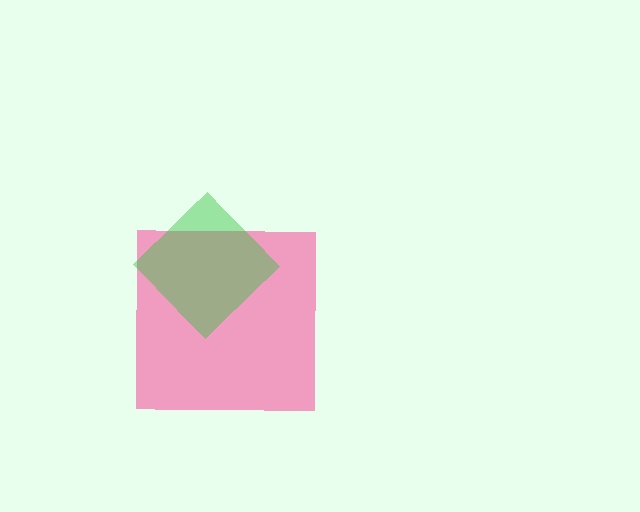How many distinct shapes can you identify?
There are 2 distinct shapes: a pink square, a green diamond.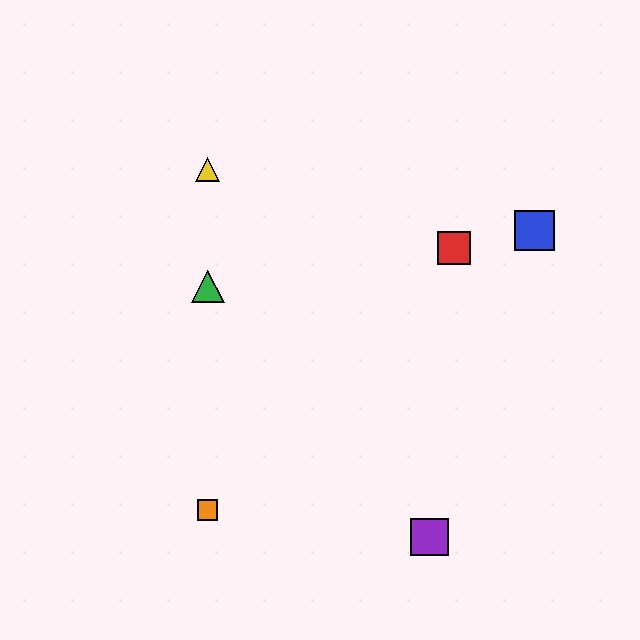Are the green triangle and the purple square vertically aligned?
No, the green triangle is at x≈208 and the purple square is at x≈429.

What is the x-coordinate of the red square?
The red square is at x≈454.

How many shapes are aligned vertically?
3 shapes (the green triangle, the yellow triangle, the orange square) are aligned vertically.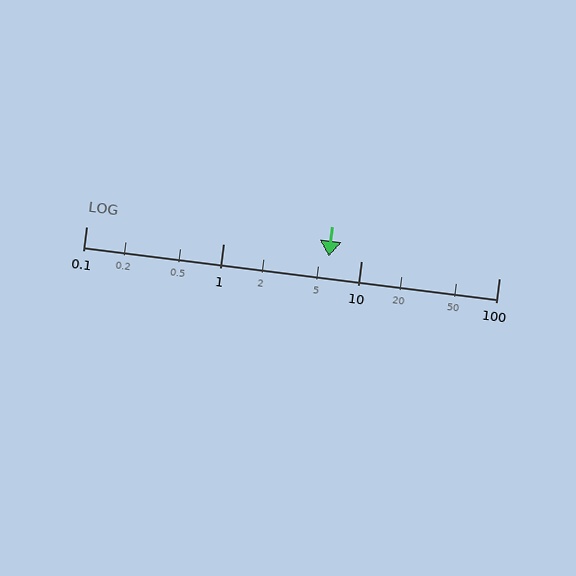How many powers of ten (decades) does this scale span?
The scale spans 3 decades, from 0.1 to 100.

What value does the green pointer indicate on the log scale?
The pointer indicates approximately 5.8.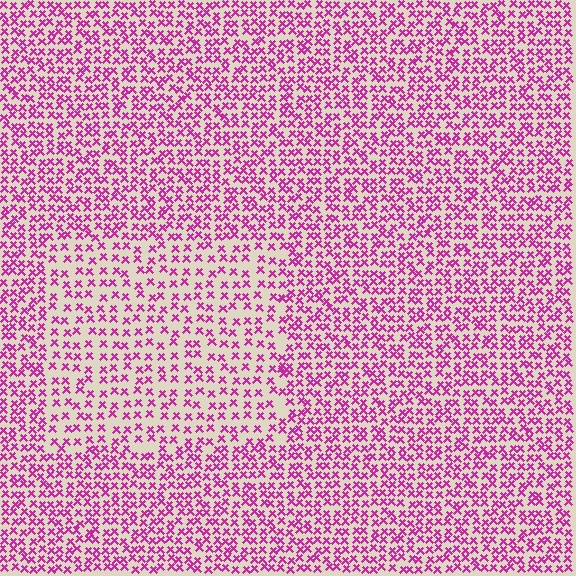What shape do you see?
I see a rectangle.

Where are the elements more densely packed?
The elements are more densely packed outside the rectangle boundary.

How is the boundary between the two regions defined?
The boundary is defined by a change in element density (approximately 1.7x ratio). All elements are the same color, size, and shape.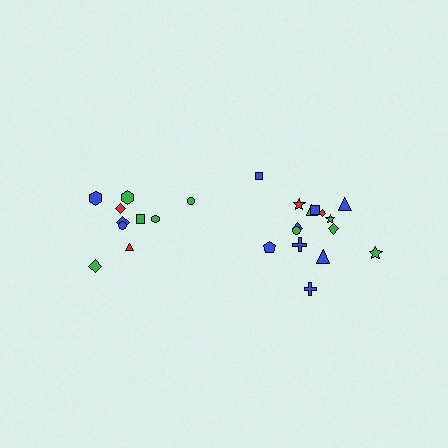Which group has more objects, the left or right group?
The right group.